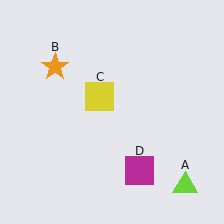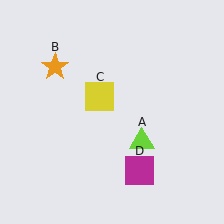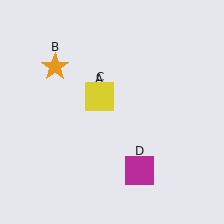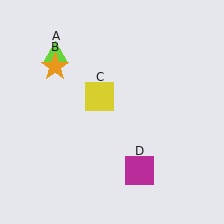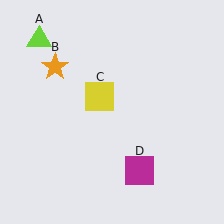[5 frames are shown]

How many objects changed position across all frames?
1 object changed position: lime triangle (object A).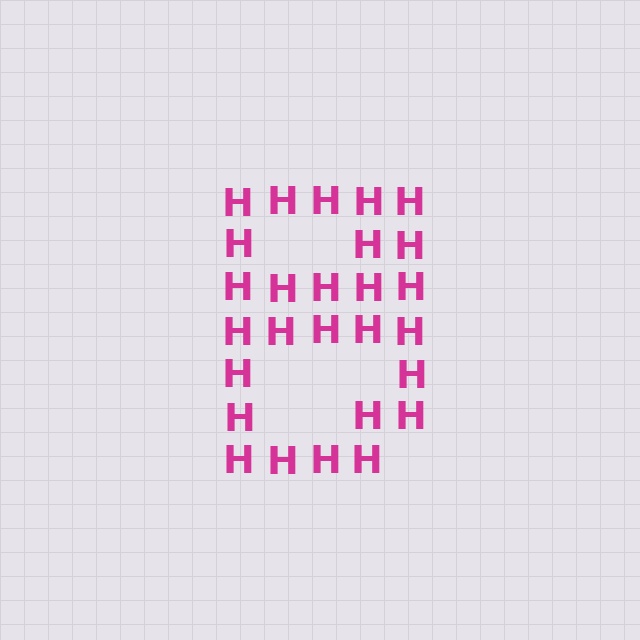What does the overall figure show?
The overall figure shows the letter B.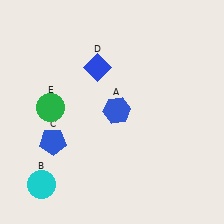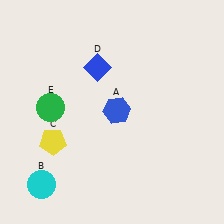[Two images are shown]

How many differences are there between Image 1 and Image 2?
There is 1 difference between the two images.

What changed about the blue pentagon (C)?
In Image 1, C is blue. In Image 2, it changed to yellow.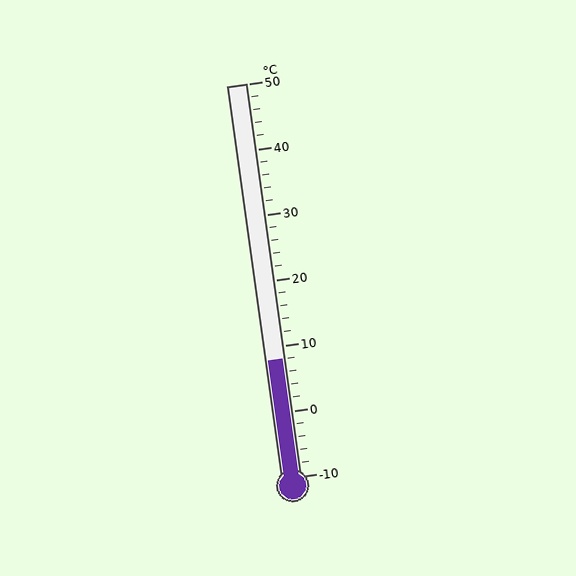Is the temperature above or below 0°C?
The temperature is above 0°C.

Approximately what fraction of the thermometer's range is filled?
The thermometer is filled to approximately 30% of its range.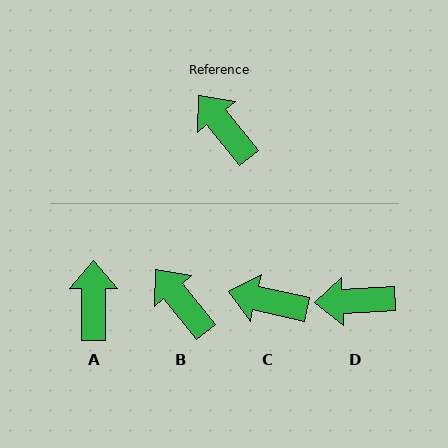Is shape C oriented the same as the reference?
No, it is off by about 38 degrees.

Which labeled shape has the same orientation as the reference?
B.